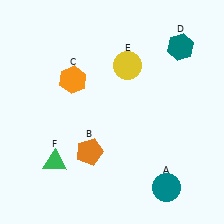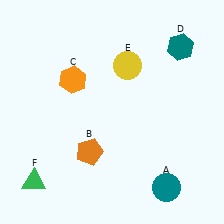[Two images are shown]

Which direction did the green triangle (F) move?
The green triangle (F) moved left.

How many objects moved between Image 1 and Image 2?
1 object moved between the two images.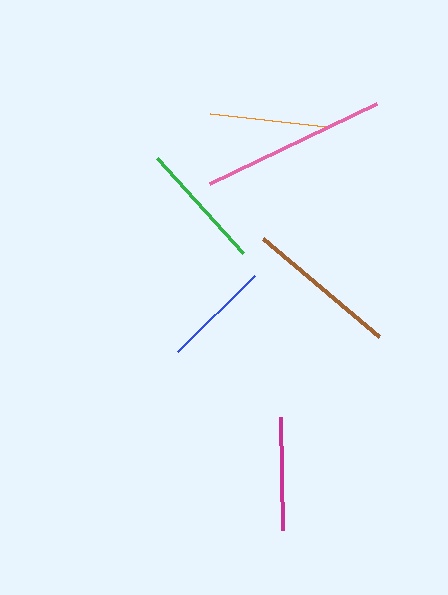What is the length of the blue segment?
The blue segment is approximately 109 pixels long.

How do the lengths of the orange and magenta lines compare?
The orange and magenta lines are approximately the same length.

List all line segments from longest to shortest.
From longest to shortest: pink, brown, green, orange, magenta, blue.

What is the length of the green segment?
The green segment is approximately 128 pixels long.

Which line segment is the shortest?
The blue line is the shortest at approximately 109 pixels.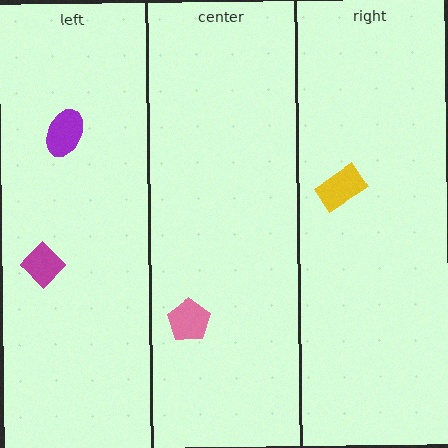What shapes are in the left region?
The purple ellipse, the magenta diamond.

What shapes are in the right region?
The yellow rectangle.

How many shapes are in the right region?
1.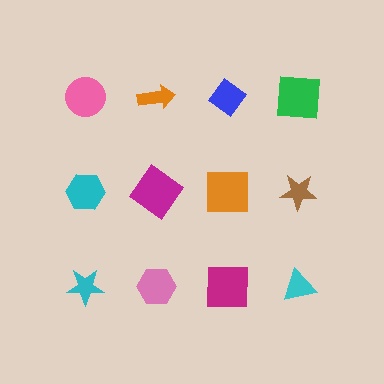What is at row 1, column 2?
An orange arrow.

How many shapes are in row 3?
4 shapes.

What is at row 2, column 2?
A magenta diamond.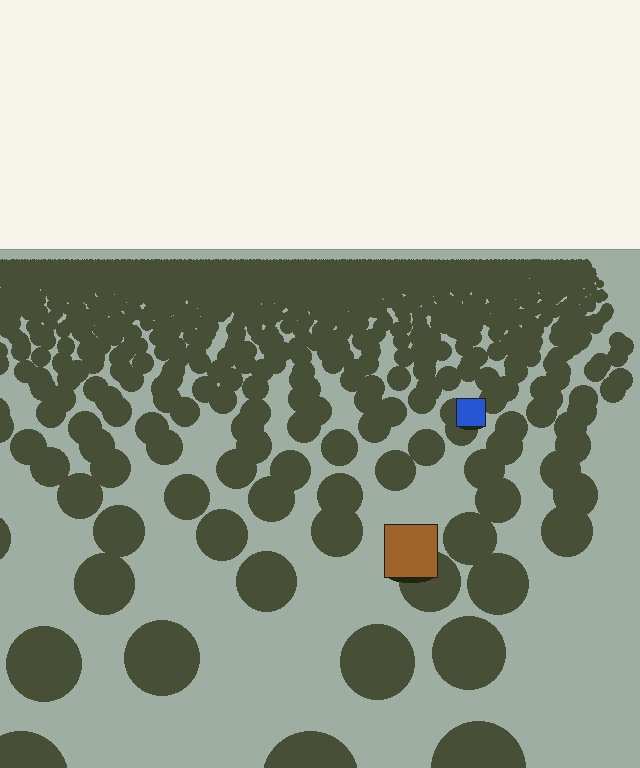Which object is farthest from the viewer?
The blue square is farthest from the viewer. It appears smaller and the ground texture around it is denser.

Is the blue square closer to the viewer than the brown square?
No. The brown square is closer — you can tell from the texture gradient: the ground texture is coarser near it.